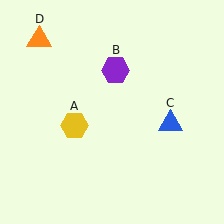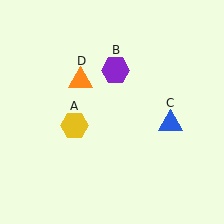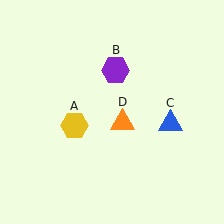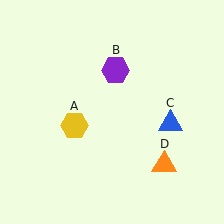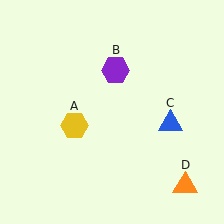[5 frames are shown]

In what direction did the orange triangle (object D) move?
The orange triangle (object D) moved down and to the right.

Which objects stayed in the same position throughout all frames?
Yellow hexagon (object A) and purple hexagon (object B) and blue triangle (object C) remained stationary.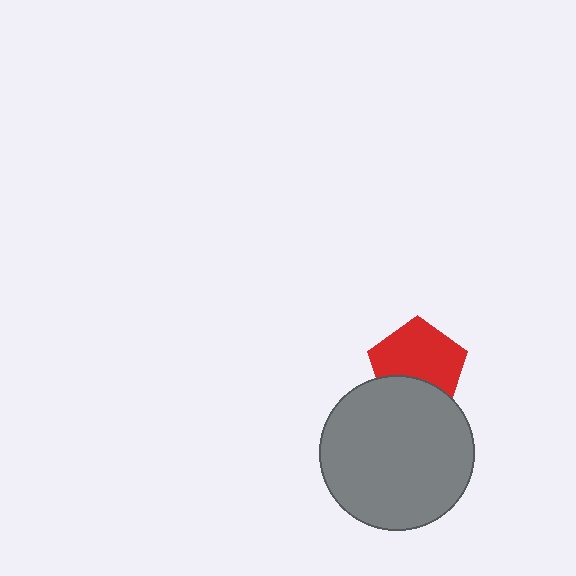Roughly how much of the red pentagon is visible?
Most of it is visible (roughly 69%).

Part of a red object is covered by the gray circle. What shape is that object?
It is a pentagon.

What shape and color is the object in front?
The object in front is a gray circle.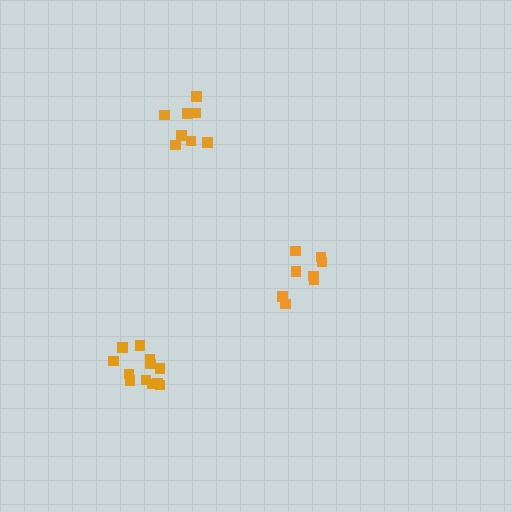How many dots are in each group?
Group 1: 8 dots, Group 2: 8 dots, Group 3: 12 dots (28 total).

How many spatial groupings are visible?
There are 3 spatial groupings.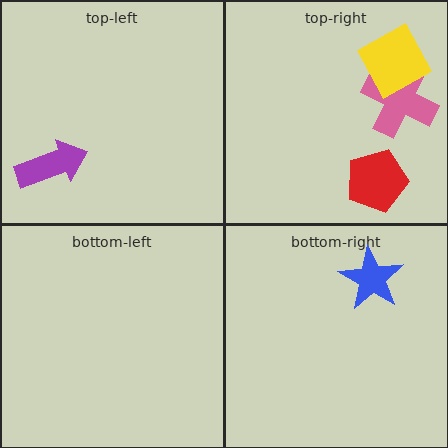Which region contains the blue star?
The bottom-right region.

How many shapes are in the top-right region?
3.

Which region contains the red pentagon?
The top-right region.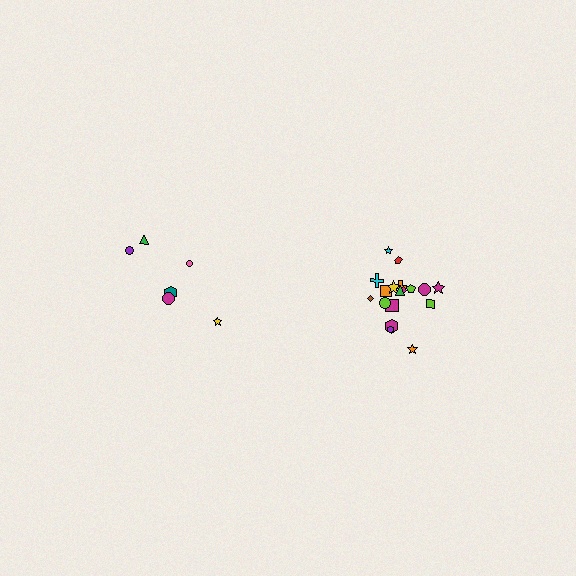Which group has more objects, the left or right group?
The right group.